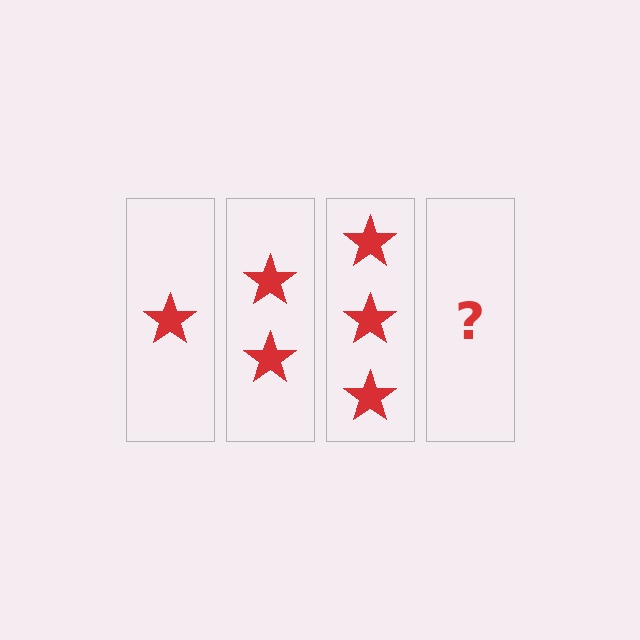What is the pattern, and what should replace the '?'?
The pattern is that each step adds one more star. The '?' should be 4 stars.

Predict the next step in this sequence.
The next step is 4 stars.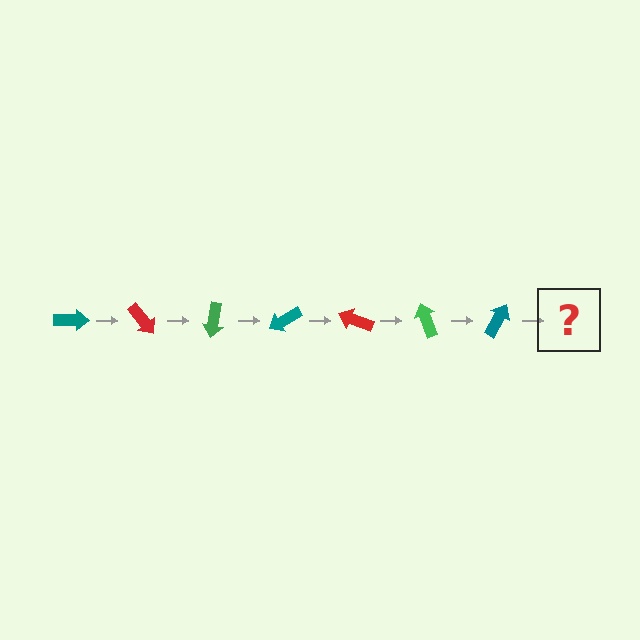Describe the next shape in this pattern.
It should be a red arrow, rotated 350 degrees from the start.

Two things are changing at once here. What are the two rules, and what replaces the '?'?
The two rules are that it rotates 50 degrees each step and the color cycles through teal, red, and green. The '?' should be a red arrow, rotated 350 degrees from the start.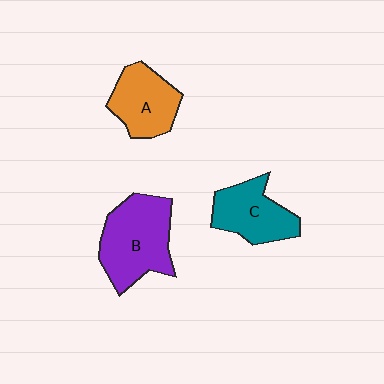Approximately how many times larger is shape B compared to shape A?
Approximately 1.4 times.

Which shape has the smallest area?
Shape A (orange).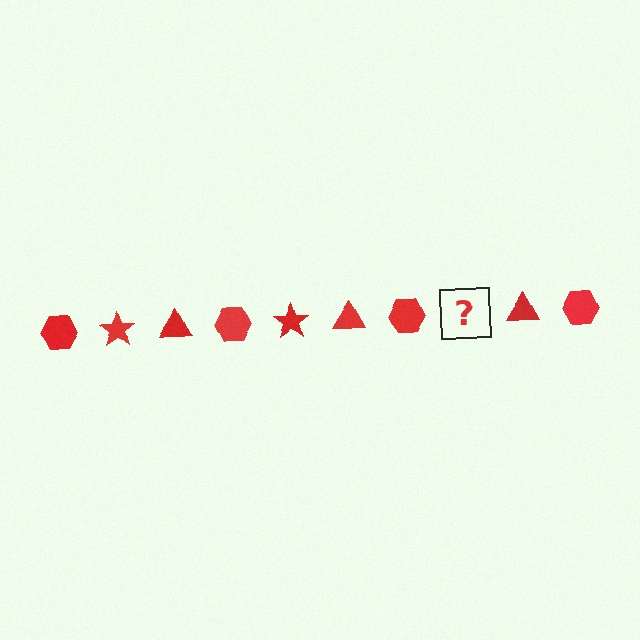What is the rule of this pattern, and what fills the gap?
The rule is that the pattern cycles through hexagon, star, triangle shapes in red. The gap should be filled with a red star.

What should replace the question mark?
The question mark should be replaced with a red star.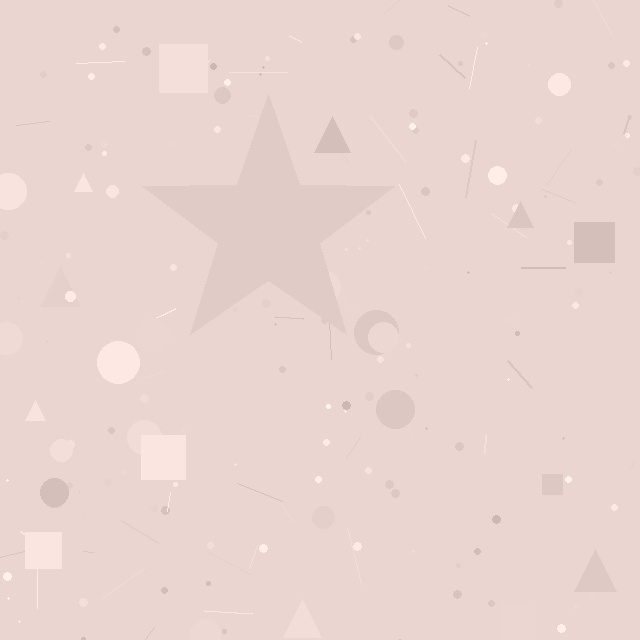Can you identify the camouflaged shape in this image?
The camouflaged shape is a star.